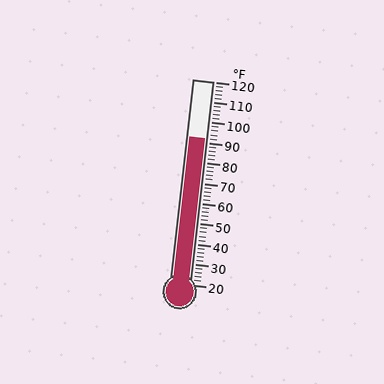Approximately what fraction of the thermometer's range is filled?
The thermometer is filled to approximately 70% of its range.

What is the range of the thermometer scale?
The thermometer scale ranges from 20°F to 120°F.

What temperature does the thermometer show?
The thermometer shows approximately 92°F.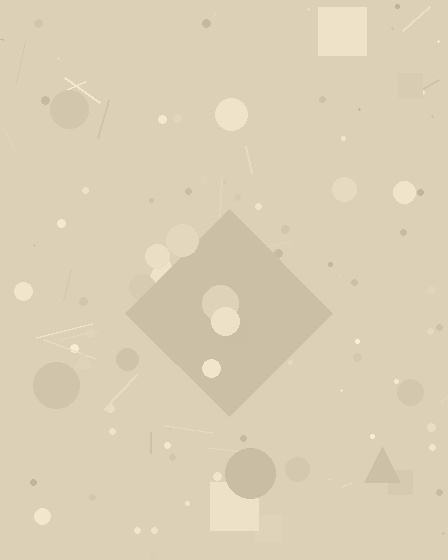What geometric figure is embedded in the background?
A diamond is embedded in the background.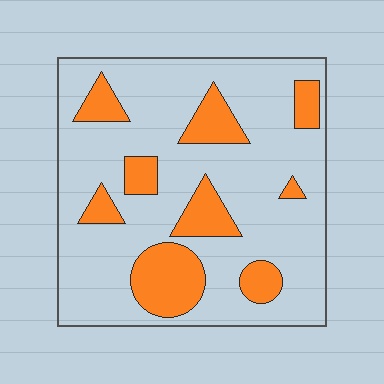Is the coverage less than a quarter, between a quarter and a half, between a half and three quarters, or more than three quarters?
Less than a quarter.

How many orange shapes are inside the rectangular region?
9.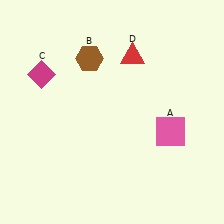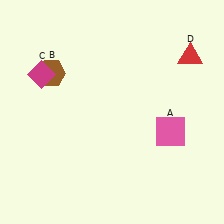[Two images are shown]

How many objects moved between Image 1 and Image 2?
2 objects moved between the two images.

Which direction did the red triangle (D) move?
The red triangle (D) moved right.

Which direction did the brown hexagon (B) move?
The brown hexagon (B) moved left.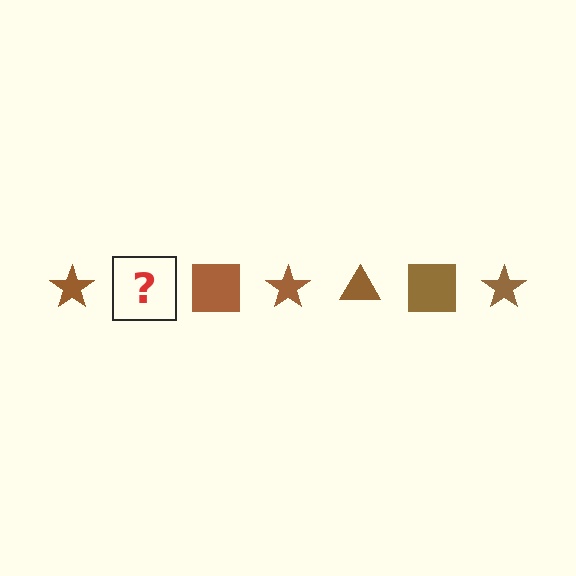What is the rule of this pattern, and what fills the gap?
The rule is that the pattern cycles through star, triangle, square shapes in brown. The gap should be filled with a brown triangle.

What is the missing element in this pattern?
The missing element is a brown triangle.